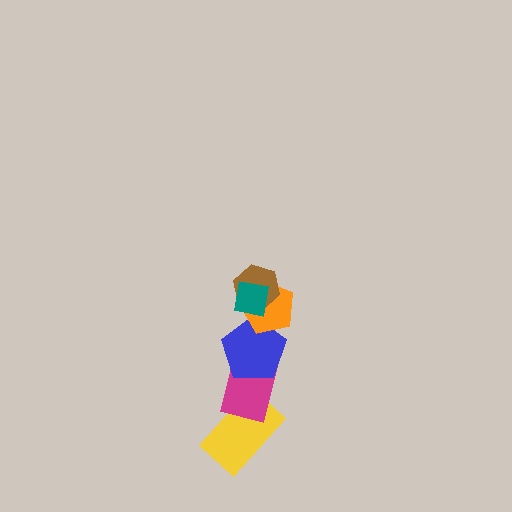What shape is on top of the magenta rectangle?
The blue pentagon is on top of the magenta rectangle.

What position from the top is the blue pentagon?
The blue pentagon is 4th from the top.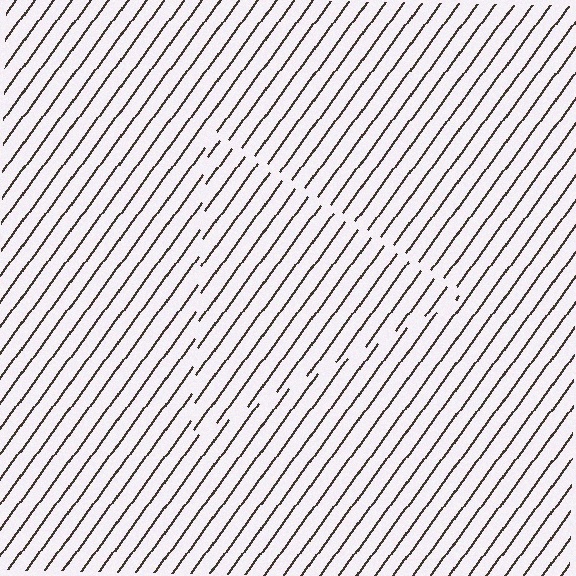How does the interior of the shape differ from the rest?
The interior of the shape contains the same grating, shifted by half a period — the contour is defined by the phase discontinuity where line-ends from the inner and outer gratings abut.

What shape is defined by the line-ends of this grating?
An illusory triangle. The interior of the shape contains the same grating, shifted by half a period — the contour is defined by the phase discontinuity where line-ends from the inner and outer gratings abut.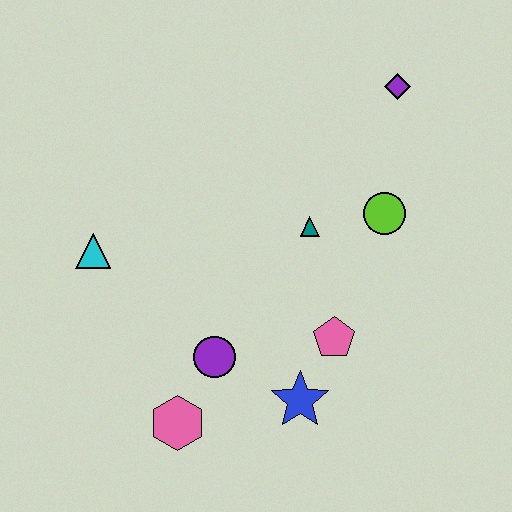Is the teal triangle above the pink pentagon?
Yes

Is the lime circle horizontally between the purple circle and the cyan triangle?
No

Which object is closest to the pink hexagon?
The purple circle is closest to the pink hexagon.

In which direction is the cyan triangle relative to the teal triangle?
The cyan triangle is to the left of the teal triangle.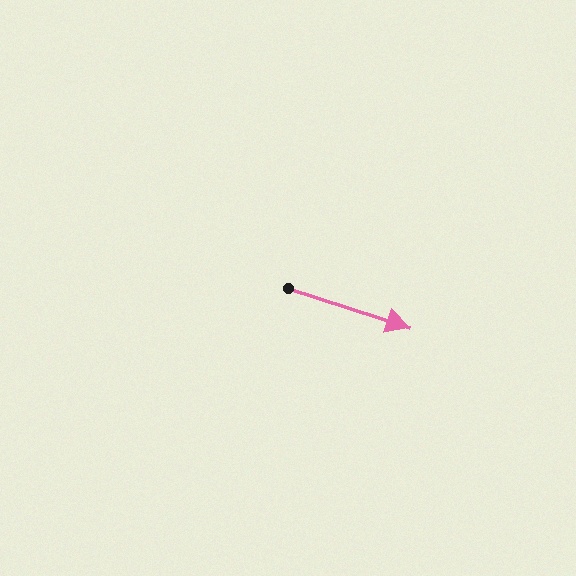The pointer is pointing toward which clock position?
Roughly 4 o'clock.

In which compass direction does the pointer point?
East.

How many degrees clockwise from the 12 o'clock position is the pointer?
Approximately 108 degrees.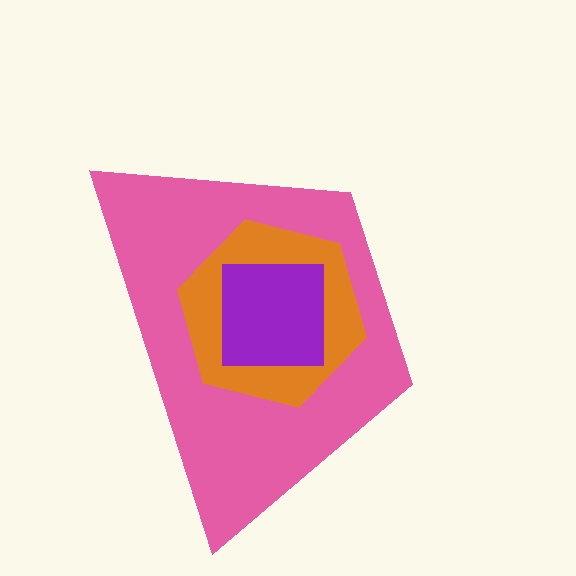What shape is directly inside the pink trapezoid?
The orange hexagon.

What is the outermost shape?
The pink trapezoid.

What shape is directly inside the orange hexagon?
The purple square.